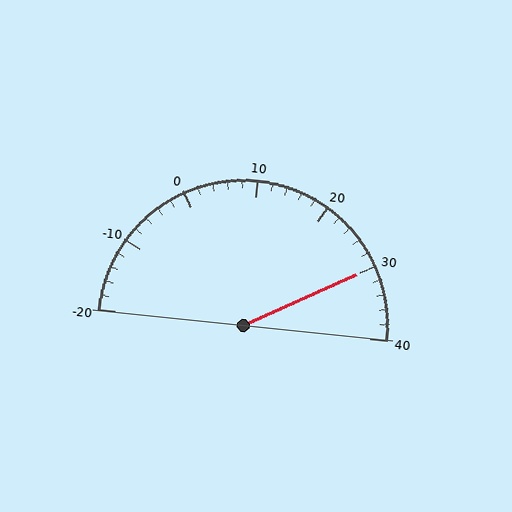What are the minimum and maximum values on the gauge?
The gauge ranges from -20 to 40.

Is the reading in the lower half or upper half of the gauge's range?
The reading is in the upper half of the range (-20 to 40).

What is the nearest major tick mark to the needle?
The nearest major tick mark is 30.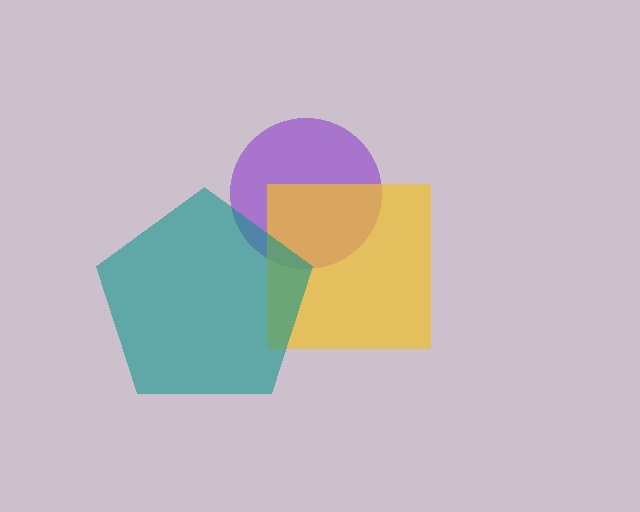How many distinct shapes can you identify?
There are 3 distinct shapes: a purple circle, a yellow square, a teal pentagon.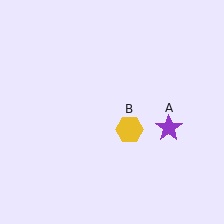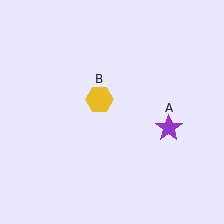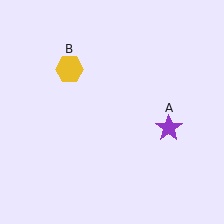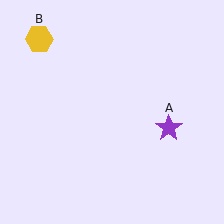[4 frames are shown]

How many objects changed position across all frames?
1 object changed position: yellow hexagon (object B).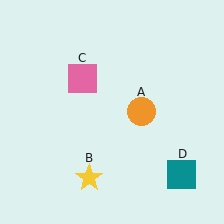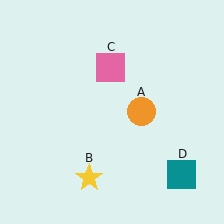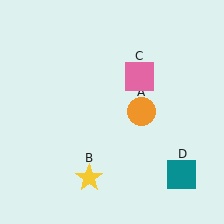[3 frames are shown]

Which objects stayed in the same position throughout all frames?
Orange circle (object A) and yellow star (object B) and teal square (object D) remained stationary.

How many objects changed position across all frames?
1 object changed position: pink square (object C).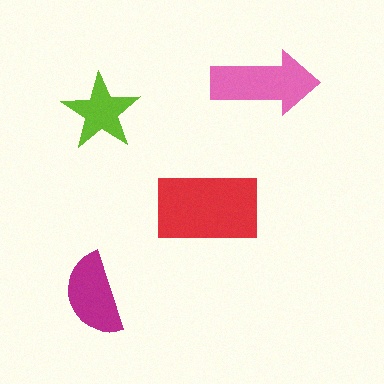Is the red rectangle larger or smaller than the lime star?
Larger.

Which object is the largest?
The red rectangle.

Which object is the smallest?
The lime star.